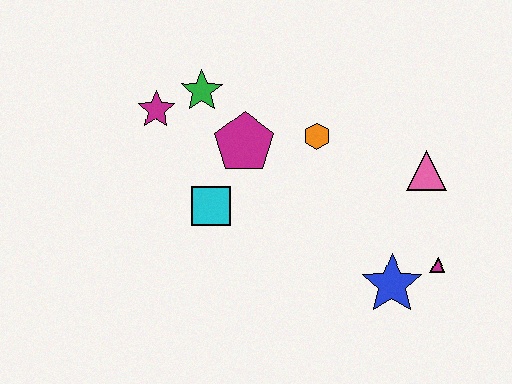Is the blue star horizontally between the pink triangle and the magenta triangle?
No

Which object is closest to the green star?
The magenta star is closest to the green star.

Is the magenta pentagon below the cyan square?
No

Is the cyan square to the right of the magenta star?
Yes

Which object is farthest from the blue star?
The magenta star is farthest from the blue star.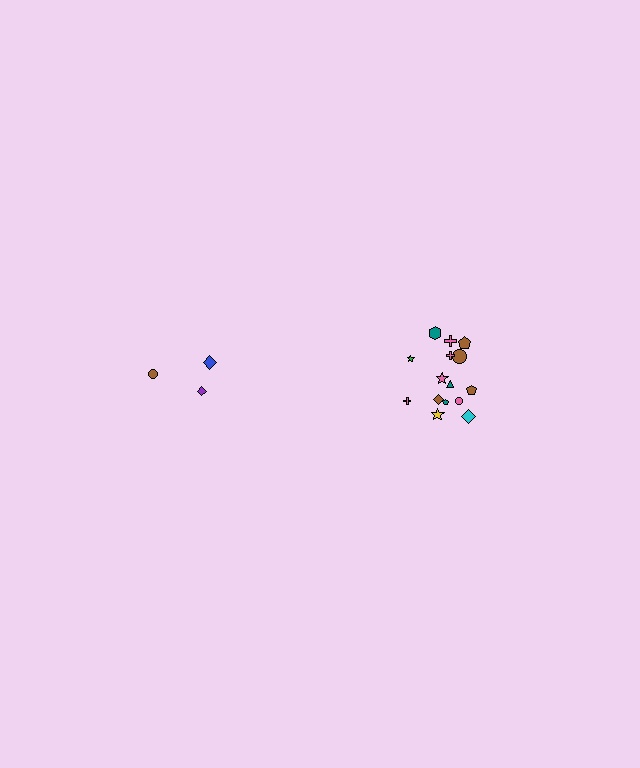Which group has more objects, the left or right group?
The right group.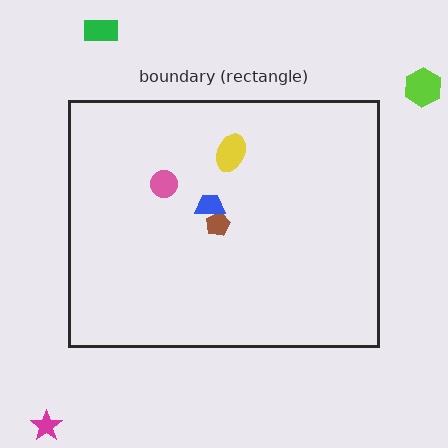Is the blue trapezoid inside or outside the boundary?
Inside.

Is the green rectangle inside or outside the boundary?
Outside.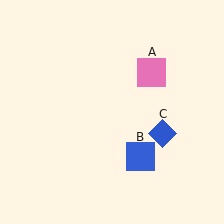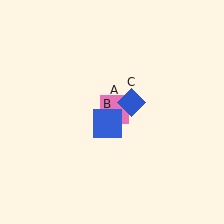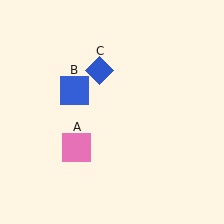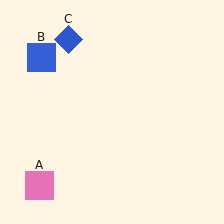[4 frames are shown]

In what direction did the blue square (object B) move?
The blue square (object B) moved up and to the left.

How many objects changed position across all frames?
3 objects changed position: pink square (object A), blue square (object B), blue diamond (object C).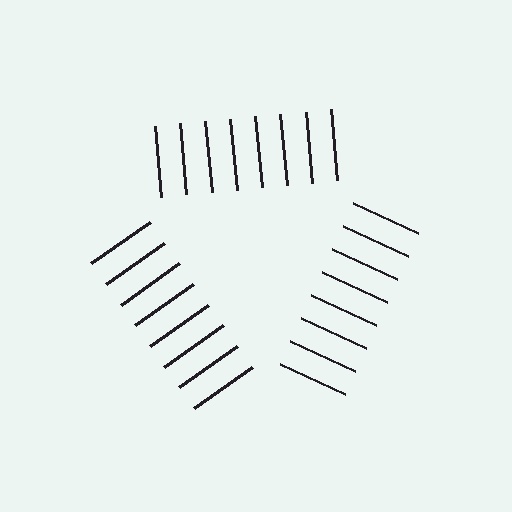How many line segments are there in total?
24 — 8 along each of the 3 edges.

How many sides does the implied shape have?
3 sides — the line-ends trace a triangle.